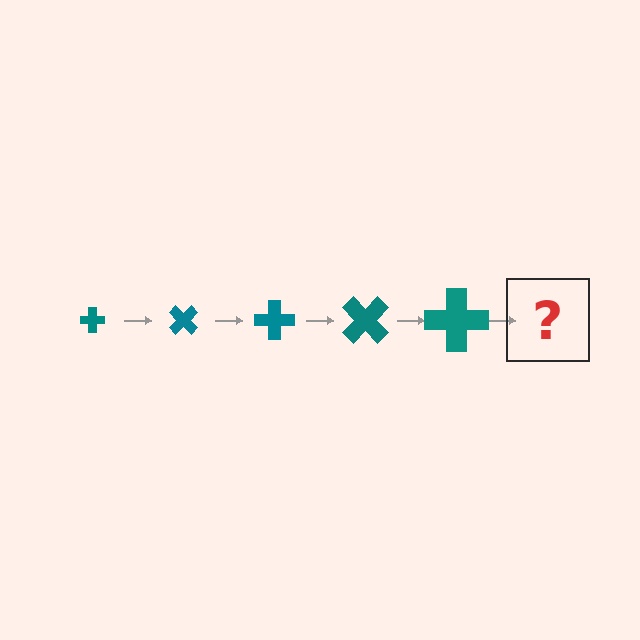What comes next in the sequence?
The next element should be a cross, larger than the previous one and rotated 225 degrees from the start.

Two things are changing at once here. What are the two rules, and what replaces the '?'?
The two rules are that the cross grows larger each step and it rotates 45 degrees each step. The '?' should be a cross, larger than the previous one and rotated 225 degrees from the start.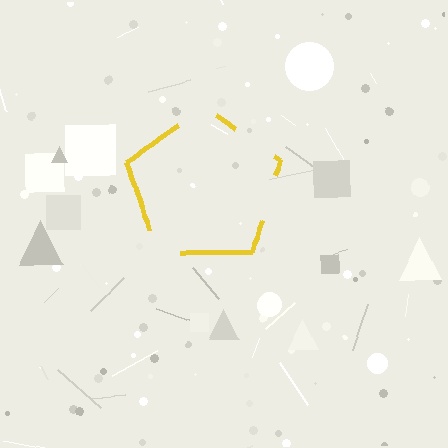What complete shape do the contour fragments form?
The contour fragments form a pentagon.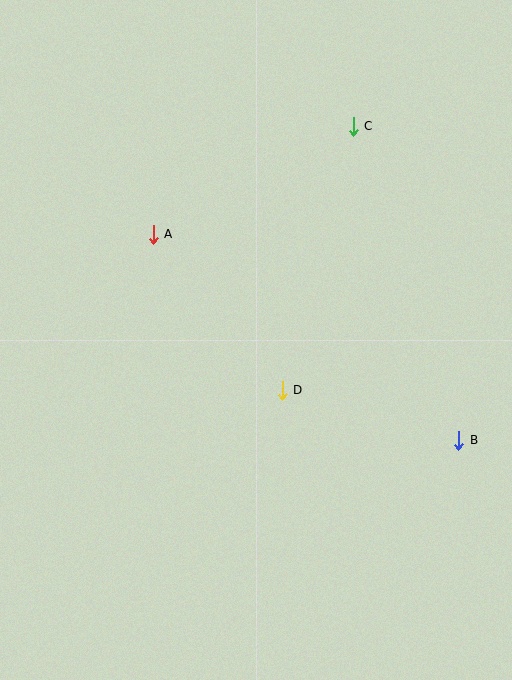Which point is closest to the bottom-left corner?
Point D is closest to the bottom-left corner.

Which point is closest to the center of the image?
Point D at (282, 390) is closest to the center.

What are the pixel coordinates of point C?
Point C is at (353, 126).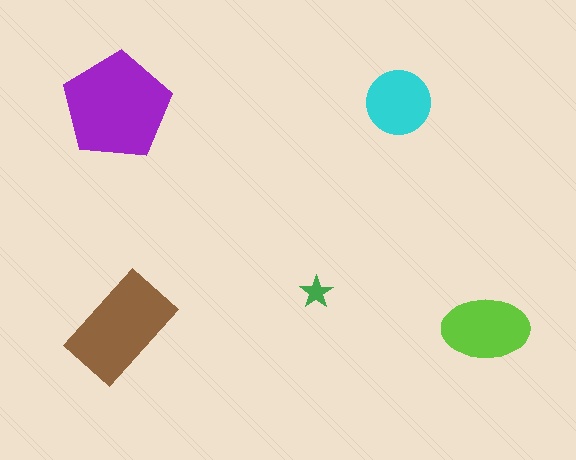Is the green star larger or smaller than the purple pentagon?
Smaller.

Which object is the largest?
The purple pentagon.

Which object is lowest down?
The lime ellipse is bottommost.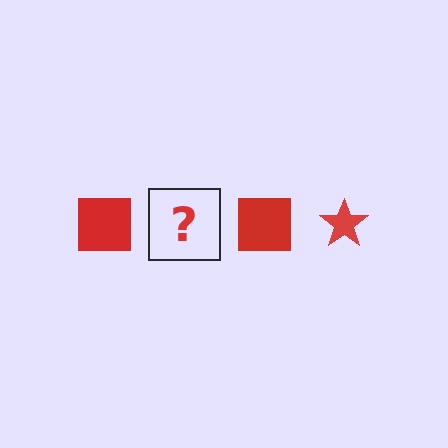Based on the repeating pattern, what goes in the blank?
The blank should be a red star.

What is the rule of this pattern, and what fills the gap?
The rule is that the pattern cycles through square, star shapes in red. The gap should be filled with a red star.